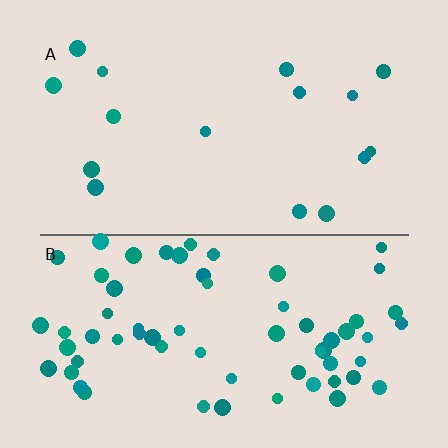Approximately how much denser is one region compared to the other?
Approximately 4.1× — region B over region A.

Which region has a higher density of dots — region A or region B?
B (the bottom).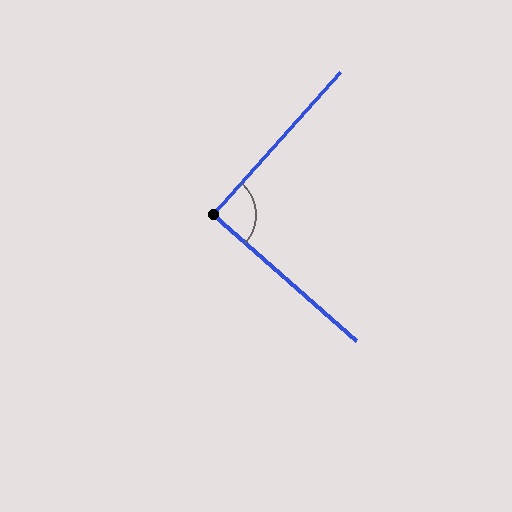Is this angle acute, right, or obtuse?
It is approximately a right angle.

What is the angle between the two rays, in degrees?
Approximately 90 degrees.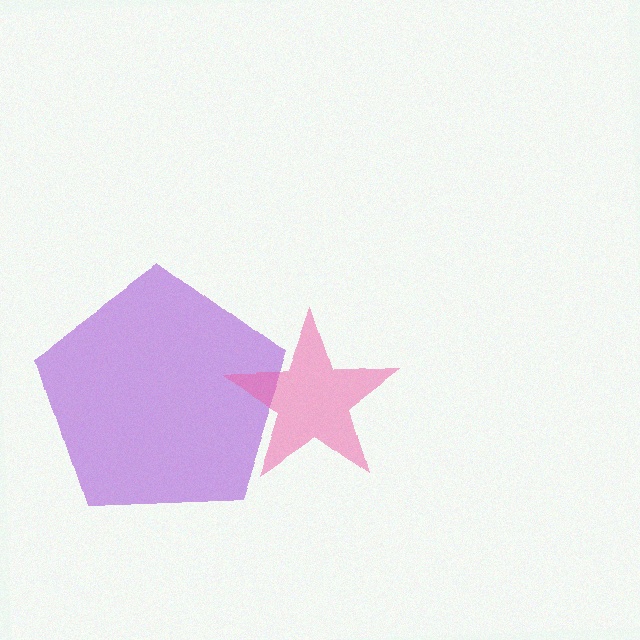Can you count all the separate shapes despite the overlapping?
Yes, there are 2 separate shapes.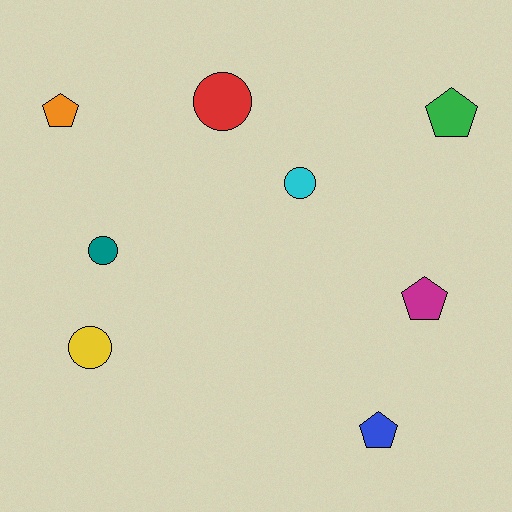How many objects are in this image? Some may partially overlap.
There are 8 objects.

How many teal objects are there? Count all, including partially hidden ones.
There is 1 teal object.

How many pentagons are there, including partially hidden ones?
There are 4 pentagons.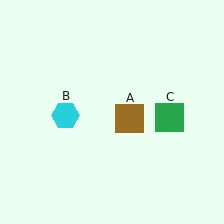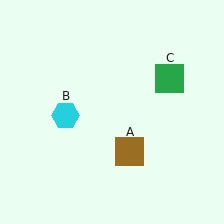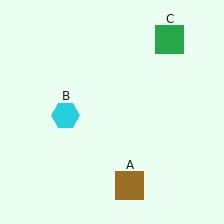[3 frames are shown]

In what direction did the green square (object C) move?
The green square (object C) moved up.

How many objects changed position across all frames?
2 objects changed position: brown square (object A), green square (object C).